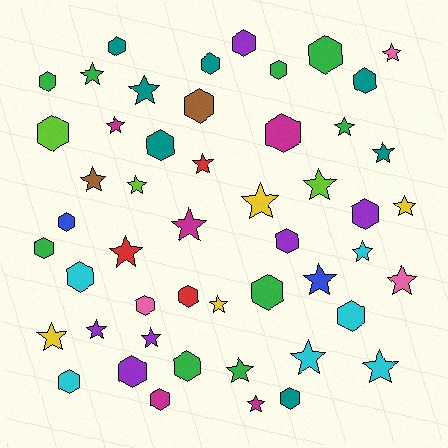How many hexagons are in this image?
There are 25 hexagons.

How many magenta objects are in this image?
There are 5 magenta objects.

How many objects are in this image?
There are 50 objects.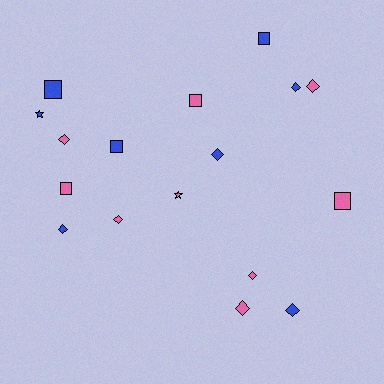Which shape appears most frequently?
Diamond, with 9 objects.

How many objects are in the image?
There are 17 objects.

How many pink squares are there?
There are 3 pink squares.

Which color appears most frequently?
Pink, with 9 objects.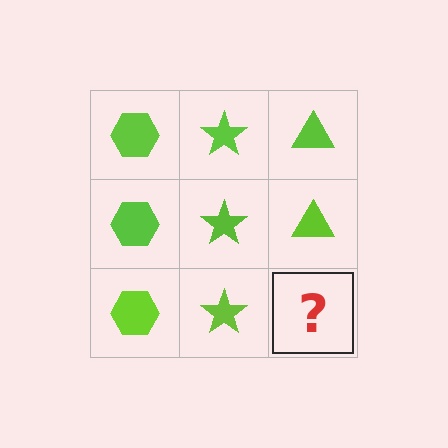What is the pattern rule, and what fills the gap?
The rule is that each column has a consistent shape. The gap should be filled with a lime triangle.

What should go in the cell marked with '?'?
The missing cell should contain a lime triangle.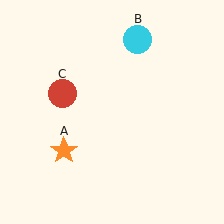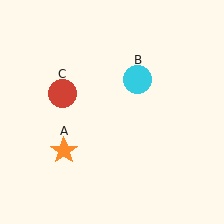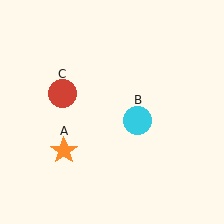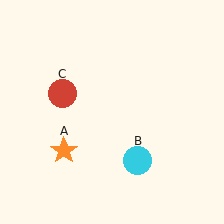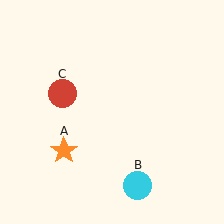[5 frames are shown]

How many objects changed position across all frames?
1 object changed position: cyan circle (object B).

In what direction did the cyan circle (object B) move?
The cyan circle (object B) moved down.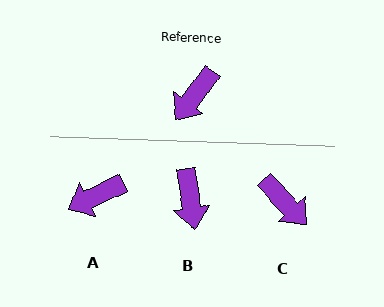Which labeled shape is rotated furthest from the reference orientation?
C, about 80 degrees away.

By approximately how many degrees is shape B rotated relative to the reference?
Approximately 46 degrees counter-clockwise.